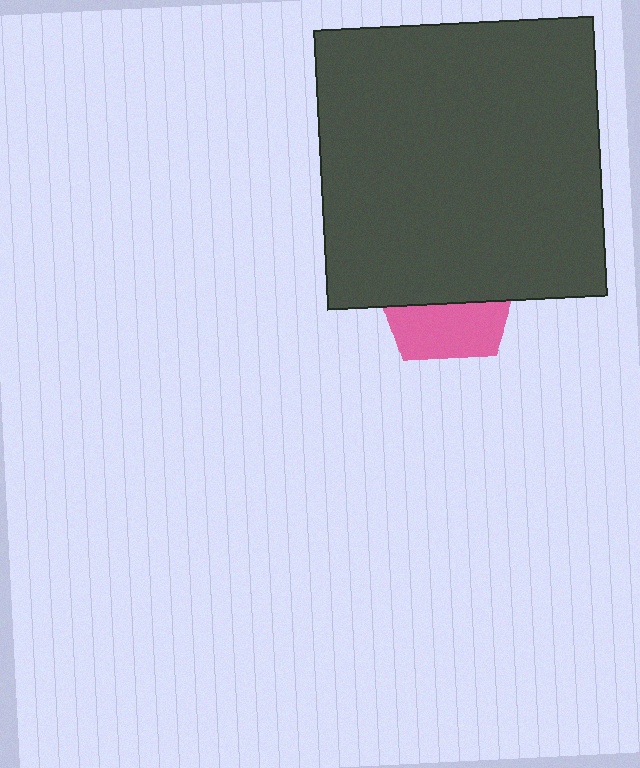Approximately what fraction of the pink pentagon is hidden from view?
Roughly 60% of the pink pentagon is hidden behind the dark gray square.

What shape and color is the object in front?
The object in front is a dark gray square.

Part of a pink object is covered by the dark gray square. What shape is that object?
It is a pentagon.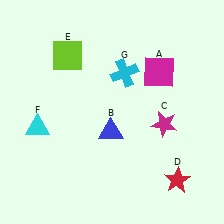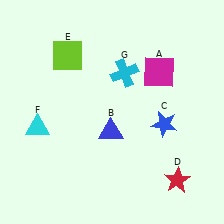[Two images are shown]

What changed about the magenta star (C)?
In Image 1, C is magenta. In Image 2, it changed to blue.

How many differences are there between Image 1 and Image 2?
There is 1 difference between the two images.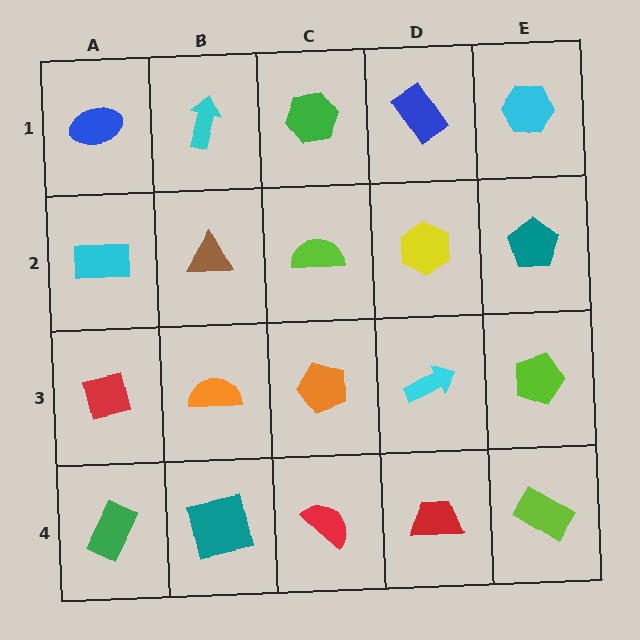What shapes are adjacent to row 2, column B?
A cyan arrow (row 1, column B), an orange semicircle (row 3, column B), a cyan rectangle (row 2, column A), a lime semicircle (row 2, column C).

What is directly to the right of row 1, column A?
A cyan arrow.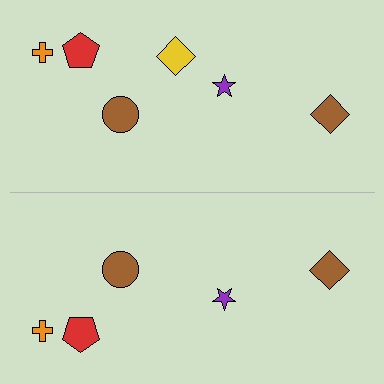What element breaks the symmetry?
A yellow diamond is missing from the bottom side.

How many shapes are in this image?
There are 11 shapes in this image.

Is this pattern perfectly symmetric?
No, the pattern is not perfectly symmetric. A yellow diamond is missing from the bottom side.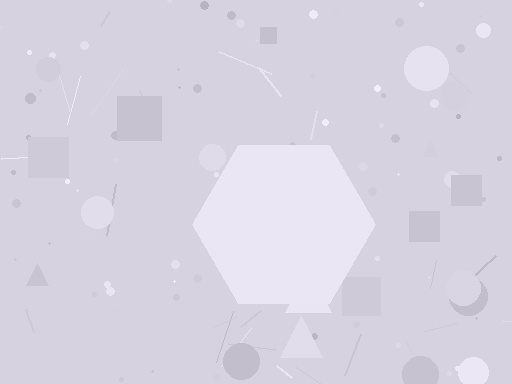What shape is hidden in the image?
A hexagon is hidden in the image.